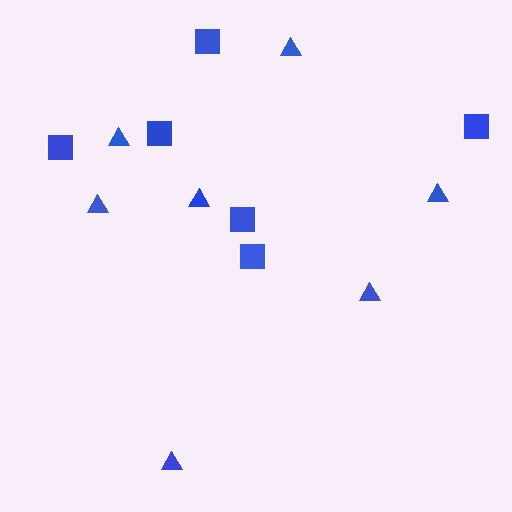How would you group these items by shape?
There are 2 groups: one group of squares (6) and one group of triangles (7).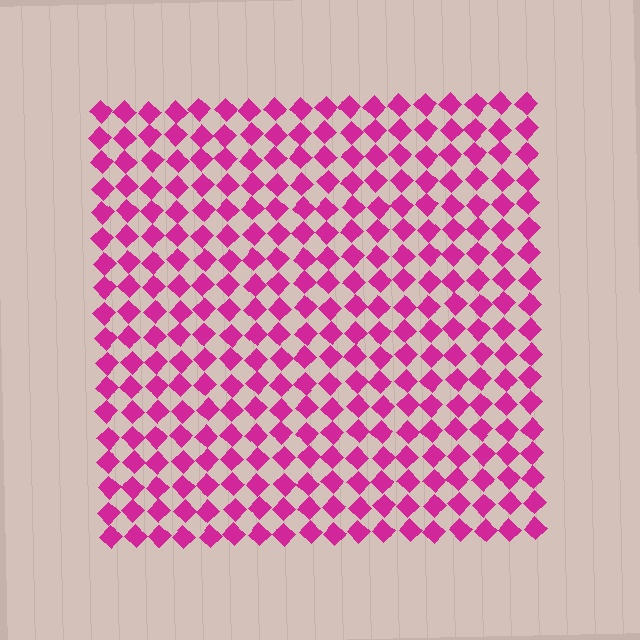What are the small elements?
The small elements are diamonds.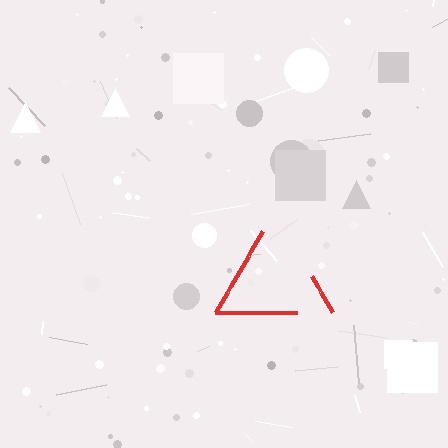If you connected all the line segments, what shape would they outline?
They would outline a triangle.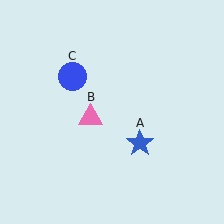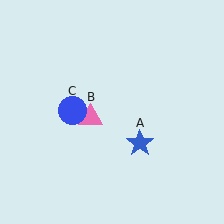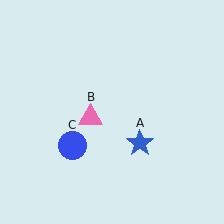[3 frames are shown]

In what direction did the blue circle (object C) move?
The blue circle (object C) moved down.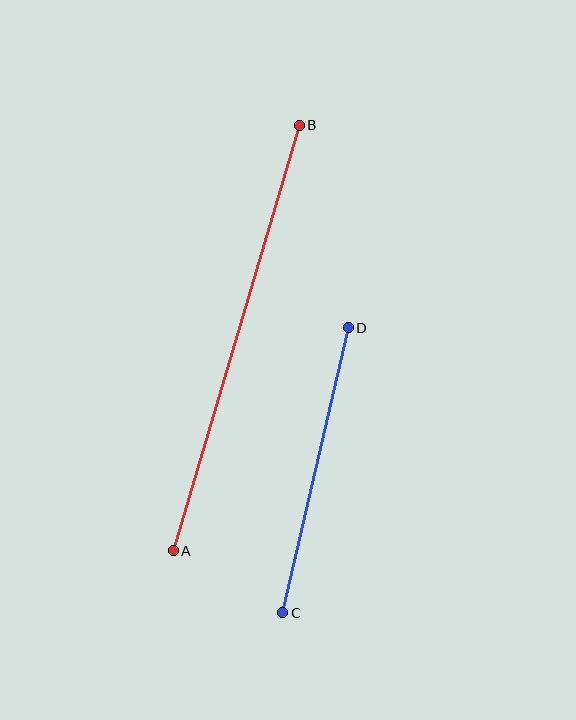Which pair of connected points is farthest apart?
Points A and B are farthest apart.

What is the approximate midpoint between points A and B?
The midpoint is at approximately (236, 338) pixels.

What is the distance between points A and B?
The distance is approximately 444 pixels.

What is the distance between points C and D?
The distance is approximately 292 pixels.